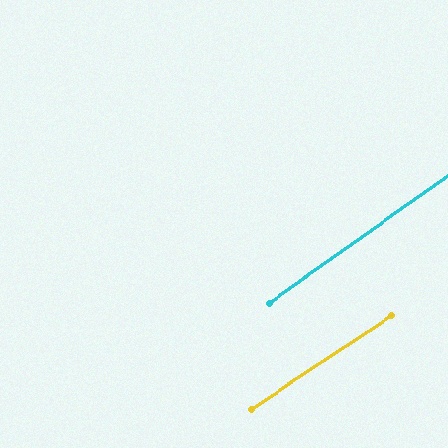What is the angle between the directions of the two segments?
Approximately 2 degrees.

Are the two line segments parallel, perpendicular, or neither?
Parallel — their directions differ by only 1.9°.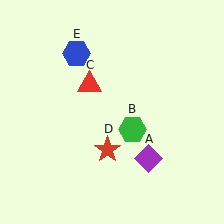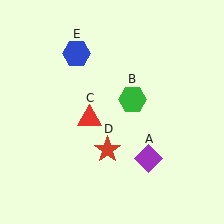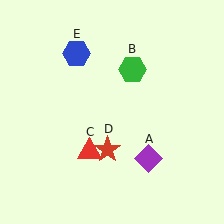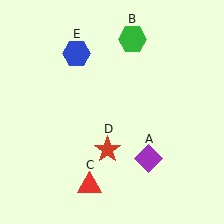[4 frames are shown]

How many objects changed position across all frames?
2 objects changed position: green hexagon (object B), red triangle (object C).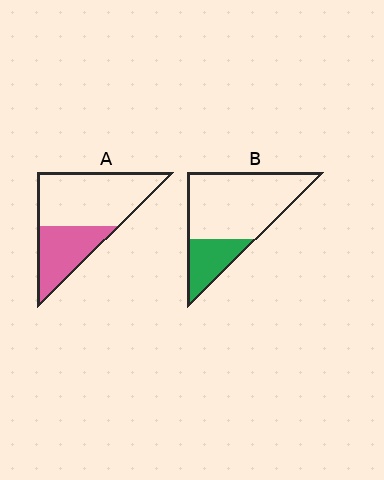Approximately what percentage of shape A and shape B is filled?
A is approximately 35% and B is approximately 25%.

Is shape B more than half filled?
No.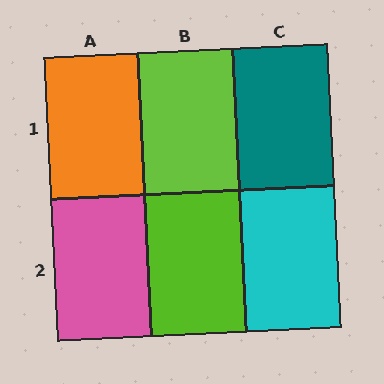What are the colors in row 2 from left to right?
Pink, lime, cyan.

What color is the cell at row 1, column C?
Teal.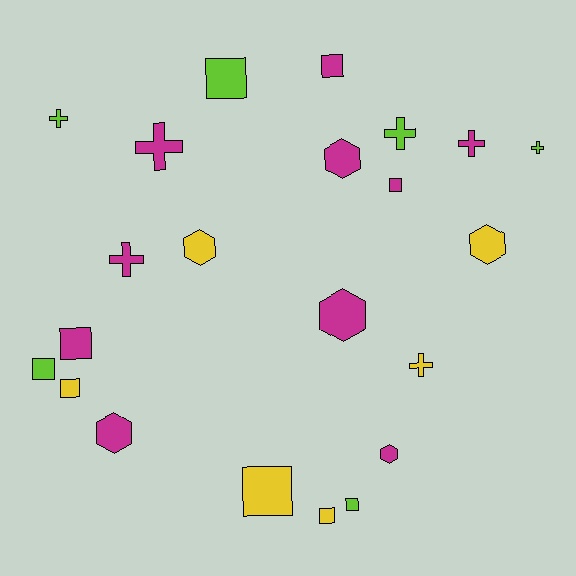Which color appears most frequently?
Magenta, with 10 objects.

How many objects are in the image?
There are 22 objects.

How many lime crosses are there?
There are 3 lime crosses.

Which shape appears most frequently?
Square, with 9 objects.